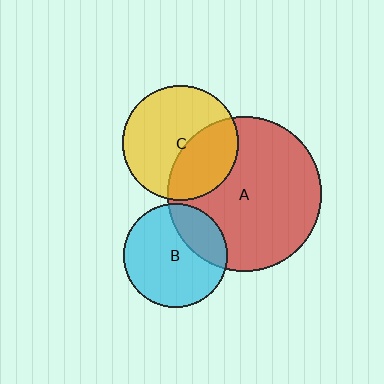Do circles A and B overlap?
Yes.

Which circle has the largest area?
Circle A (red).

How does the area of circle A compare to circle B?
Approximately 2.2 times.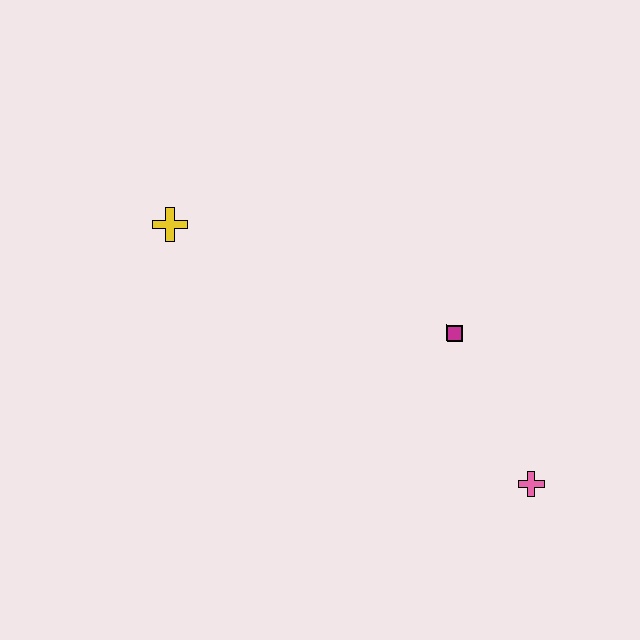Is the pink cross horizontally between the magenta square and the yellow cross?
No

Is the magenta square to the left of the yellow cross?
No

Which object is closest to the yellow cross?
The magenta square is closest to the yellow cross.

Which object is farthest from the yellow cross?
The pink cross is farthest from the yellow cross.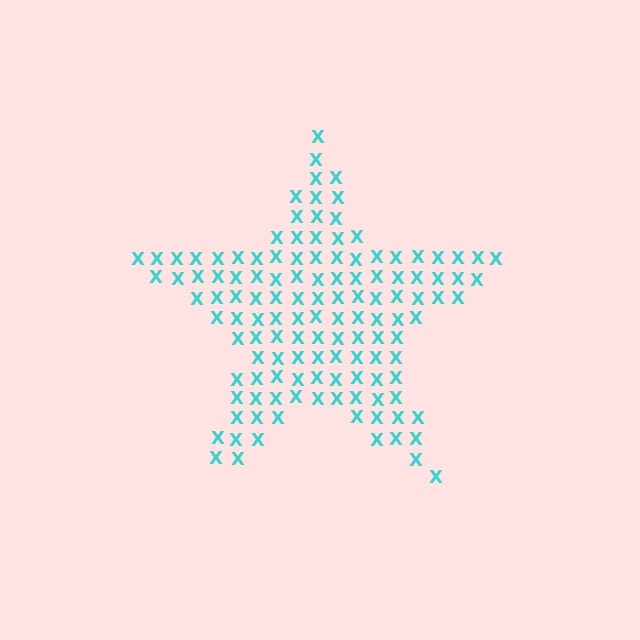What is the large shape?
The large shape is a star.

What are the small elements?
The small elements are letter X's.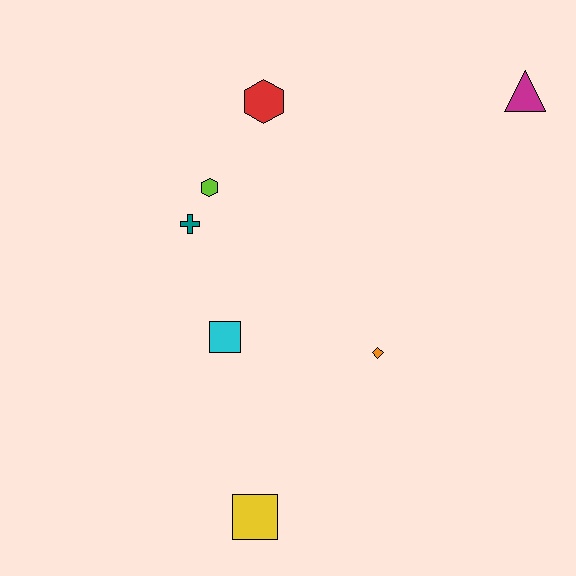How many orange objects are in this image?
There is 1 orange object.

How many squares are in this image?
There are 2 squares.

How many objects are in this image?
There are 7 objects.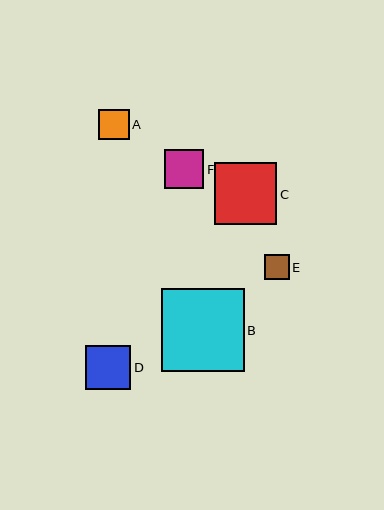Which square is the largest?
Square B is the largest with a size of approximately 83 pixels.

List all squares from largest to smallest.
From largest to smallest: B, C, D, F, A, E.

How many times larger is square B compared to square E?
Square B is approximately 3.3 times the size of square E.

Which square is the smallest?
Square E is the smallest with a size of approximately 25 pixels.